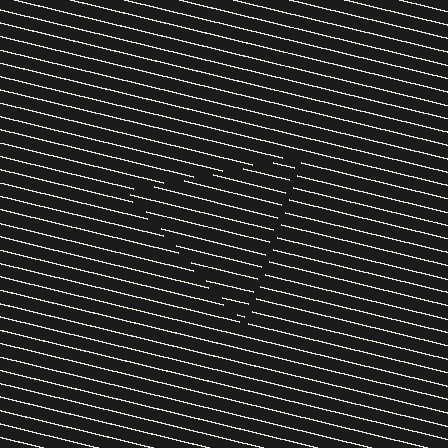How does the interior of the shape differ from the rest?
The interior of the shape contains the same grating, shifted by half a period — the contour is defined by the phase discontinuity where line-ends from the inner and outer gratings abut.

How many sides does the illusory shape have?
3 sides — the line-ends trace a triangle.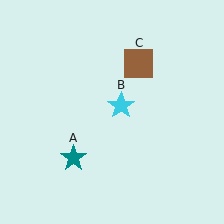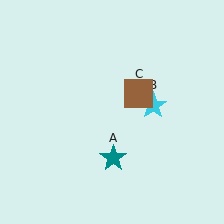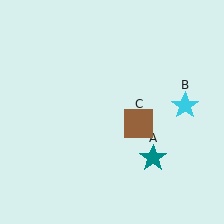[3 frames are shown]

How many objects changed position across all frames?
3 objects changed position: teal star (object A), cyan star (object B), brown square (object C).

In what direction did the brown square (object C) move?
The brown square (object C) moved down.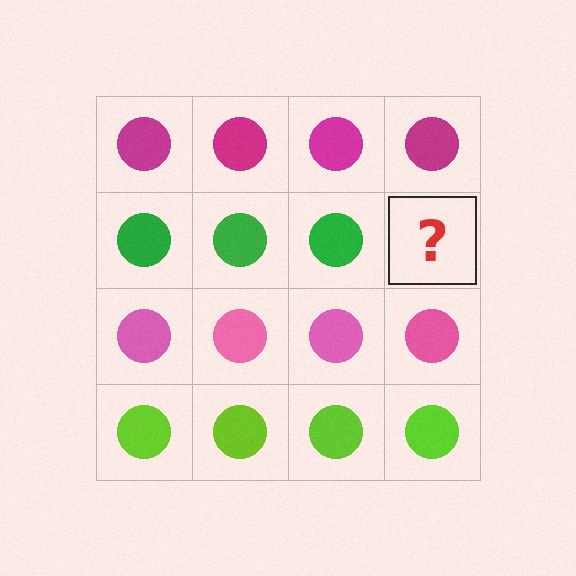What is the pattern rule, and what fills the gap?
The rule is that each row has a consistent color. The gap should be filled with a green circle.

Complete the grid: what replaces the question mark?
The question mark should be replaced with a green circle.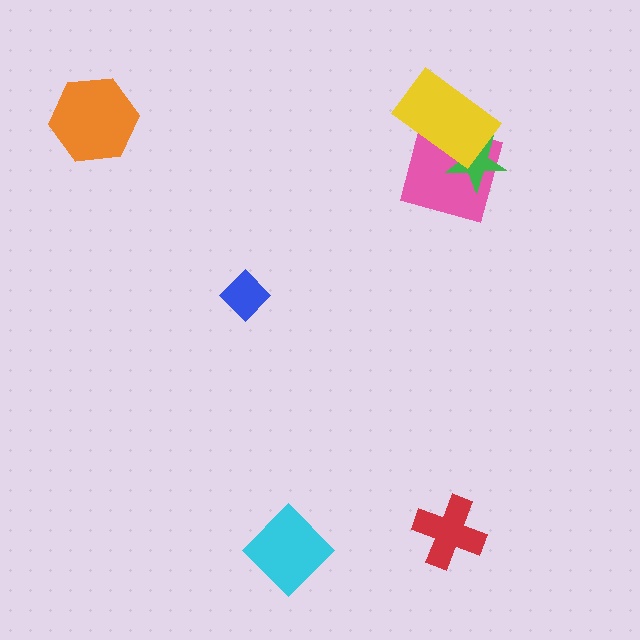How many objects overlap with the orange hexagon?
0 objects overlap with the orange hexagon.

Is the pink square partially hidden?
Yes, it is partially covered by another shape.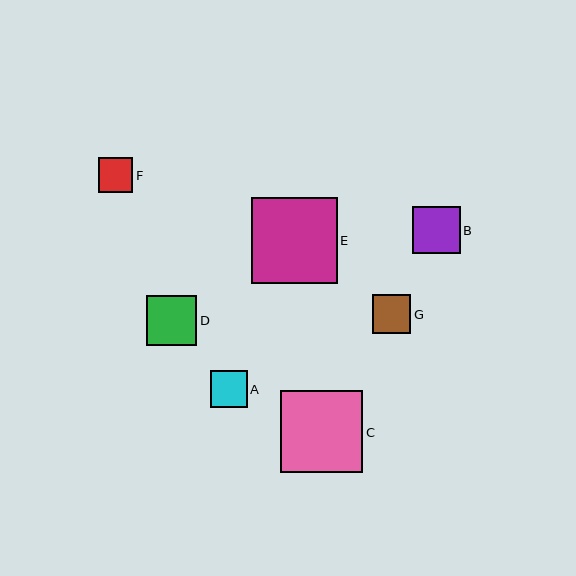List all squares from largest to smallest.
From largest to smallest: E, C, D, B, G, A, F.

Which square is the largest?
Square E is the largest with a size of approximately 86 pixels.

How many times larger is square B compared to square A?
Square B is approximately 1.3 times the size of square A.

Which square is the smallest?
Square F is the smallest with a size of approximately 35 pixels.